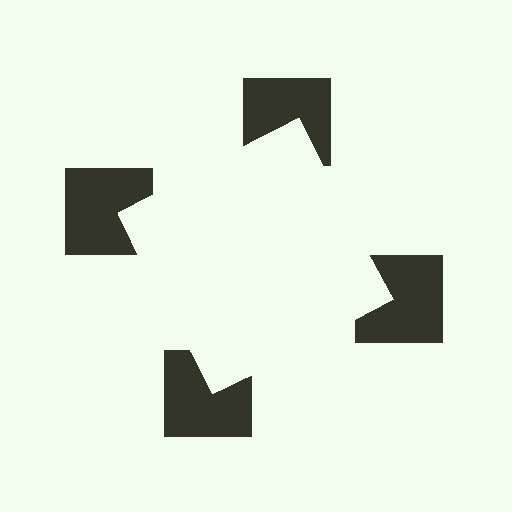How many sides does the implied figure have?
4 sides.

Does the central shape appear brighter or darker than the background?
It typically appears slightly brighter than the background, even though no actual brightness change is drawn.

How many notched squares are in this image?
There are 4 — one at each vertex of the illusory square.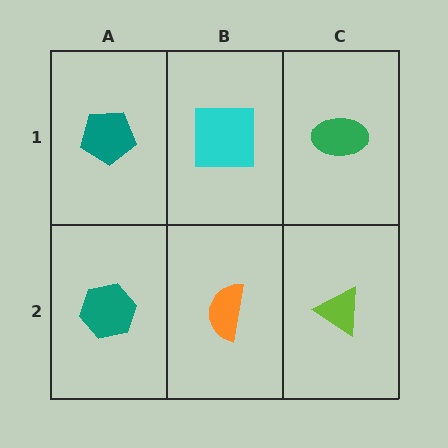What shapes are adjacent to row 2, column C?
A green ellipse (row 1, column C), an orange semicircle (row 2, column B).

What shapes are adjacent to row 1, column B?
An orange semicircle (row 2, column B), a teal pentagon (row 1, column A), a green ellipse (row 1, column C).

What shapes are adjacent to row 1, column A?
A teal hexagon (row 2, column A), a cyan square (row 1, column B).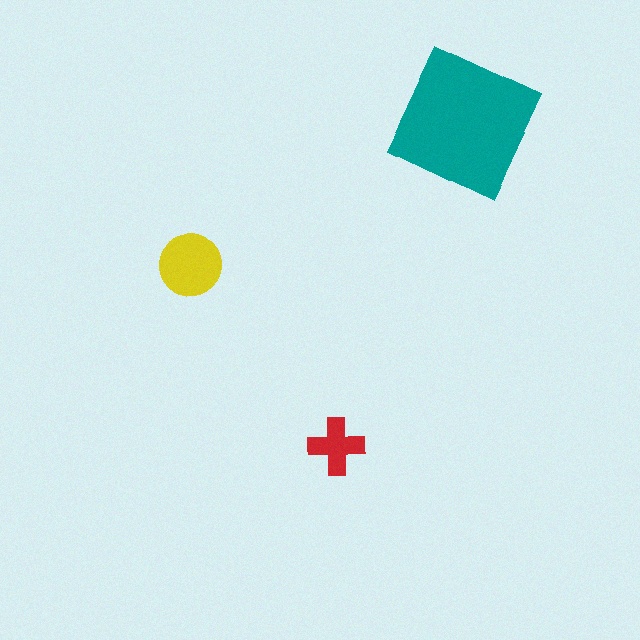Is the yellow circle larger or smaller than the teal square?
Smaller.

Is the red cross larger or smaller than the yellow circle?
Smaller.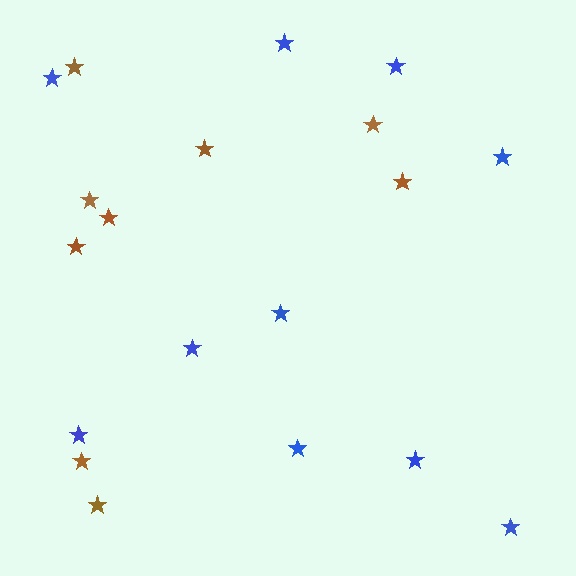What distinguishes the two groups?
There are 2 groups: one group of blue stars (10) and one group of brown stars (9).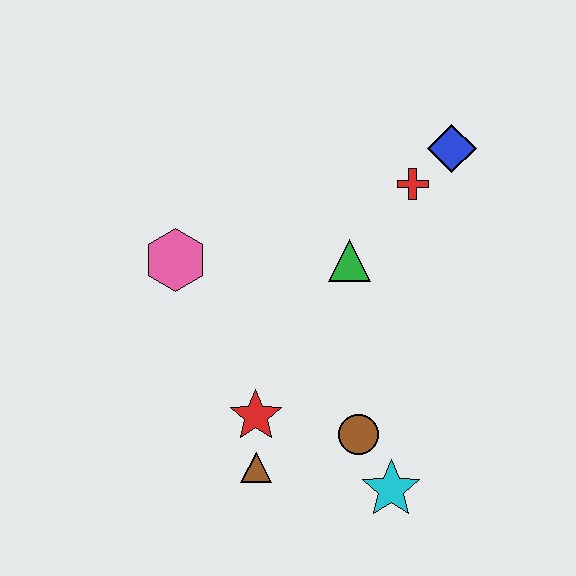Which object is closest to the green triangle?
The red cross is closest to the green triangle.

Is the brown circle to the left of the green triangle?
No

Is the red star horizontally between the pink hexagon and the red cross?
Yes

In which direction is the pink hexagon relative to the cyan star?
The pink hexagon is above the cyan star.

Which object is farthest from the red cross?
The brown triangle is farthest from the red cross.